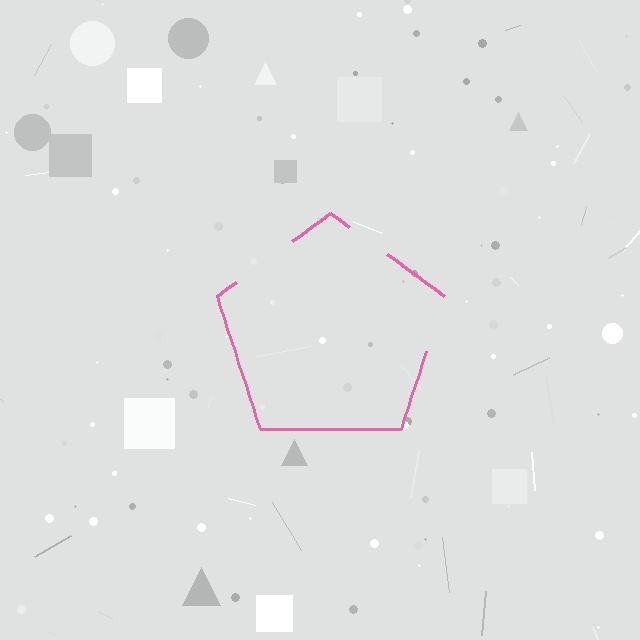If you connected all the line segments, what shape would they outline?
They would outline a pentagon.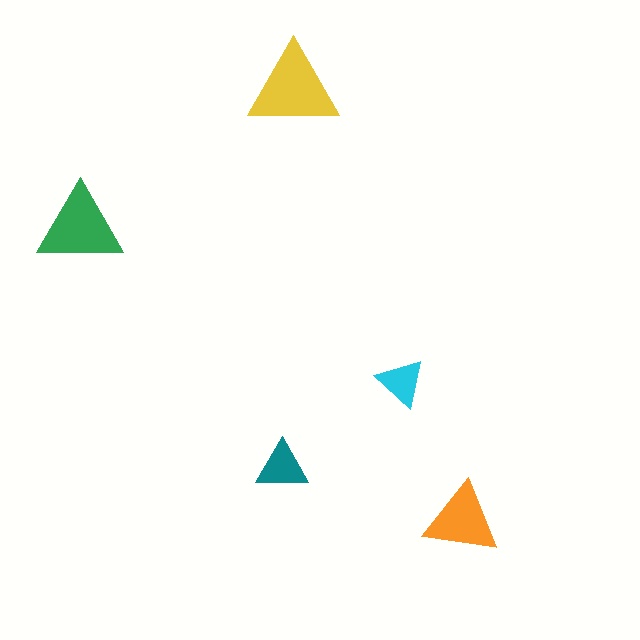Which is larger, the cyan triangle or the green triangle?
The green one.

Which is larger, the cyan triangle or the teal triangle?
The teal one.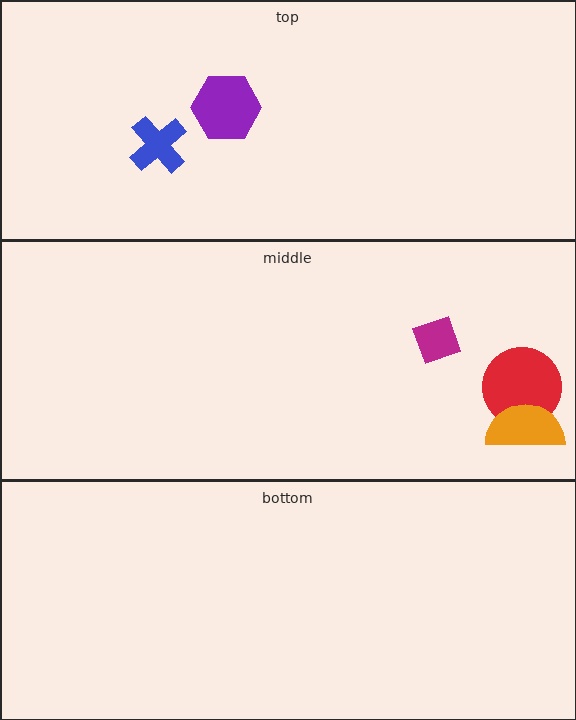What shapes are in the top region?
The blue cross, the purple hexagon.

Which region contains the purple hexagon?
The top region.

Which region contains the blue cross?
The top region.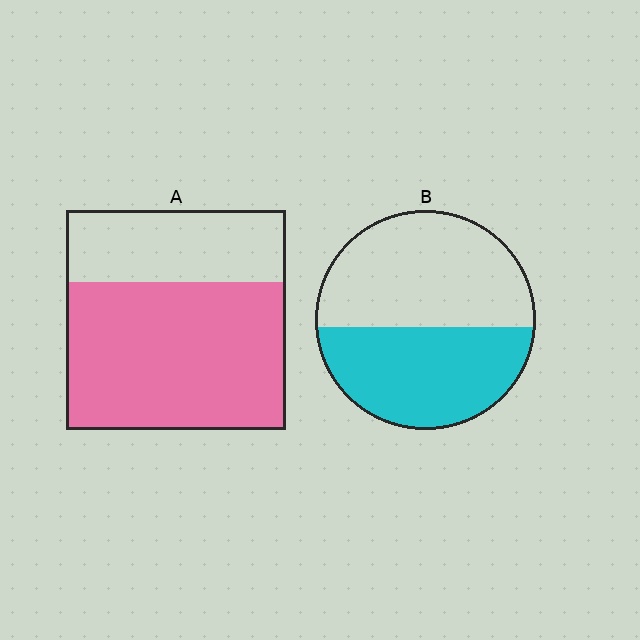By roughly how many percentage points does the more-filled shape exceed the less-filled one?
By roughly 20 percentage points (A over B).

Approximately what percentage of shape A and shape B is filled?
A is approximately 65% and B is approximately 45%.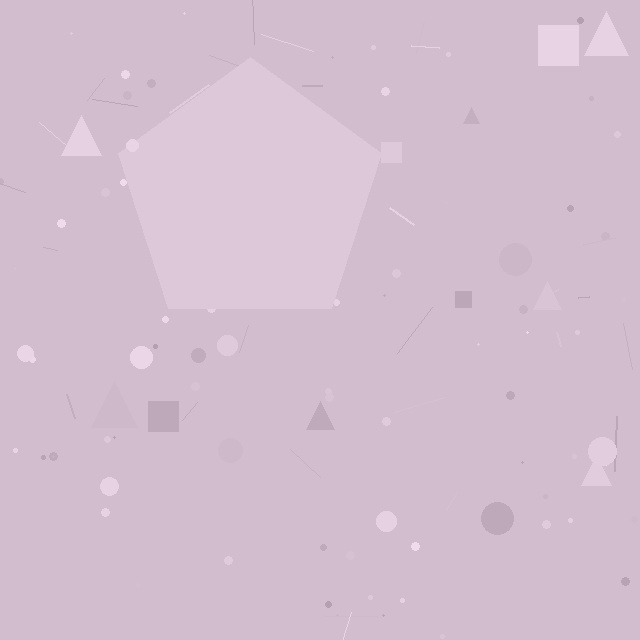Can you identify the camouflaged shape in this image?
The camouflaged shape is a pentagon.